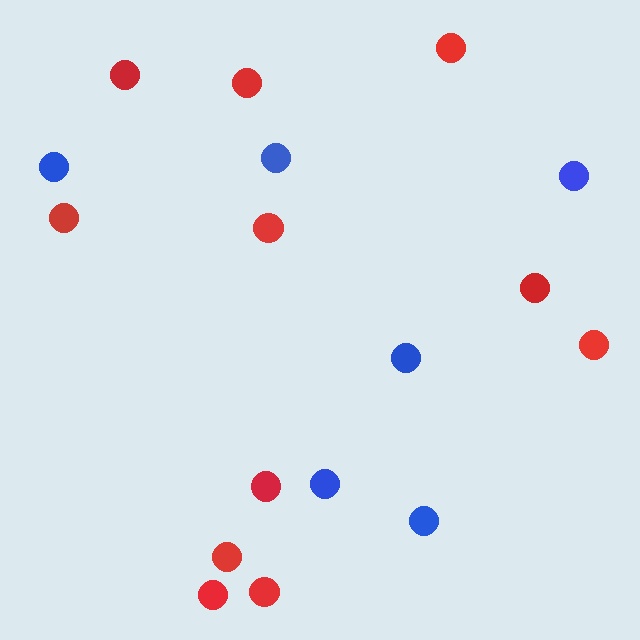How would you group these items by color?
There are 2 groups: one group of red circles (11) and one group of blue circles (6).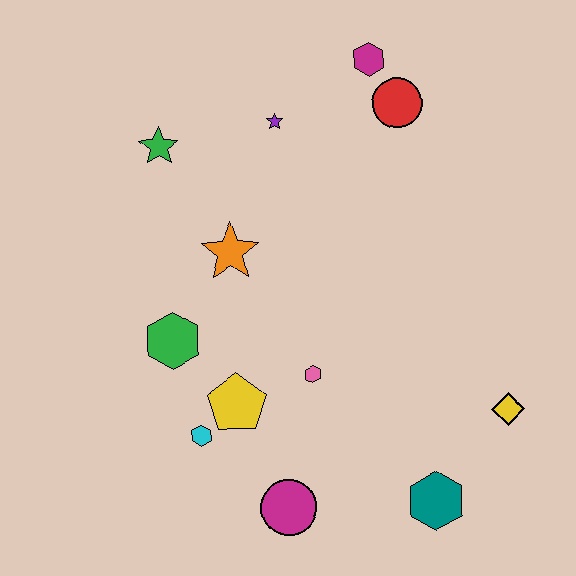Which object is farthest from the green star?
The teal hexagon is farthest from the green star.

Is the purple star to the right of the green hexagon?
Yes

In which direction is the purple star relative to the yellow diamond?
The purple star is above the yellow diamond.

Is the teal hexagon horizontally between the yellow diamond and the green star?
Yes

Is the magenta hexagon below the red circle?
No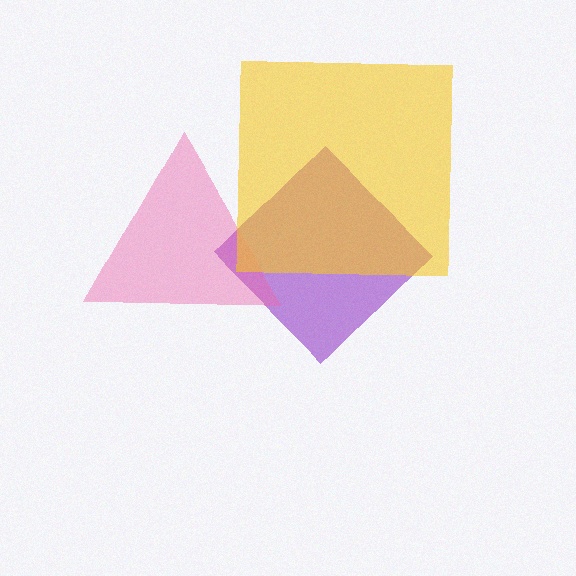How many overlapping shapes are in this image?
There are 3 overlapping shapes in the image.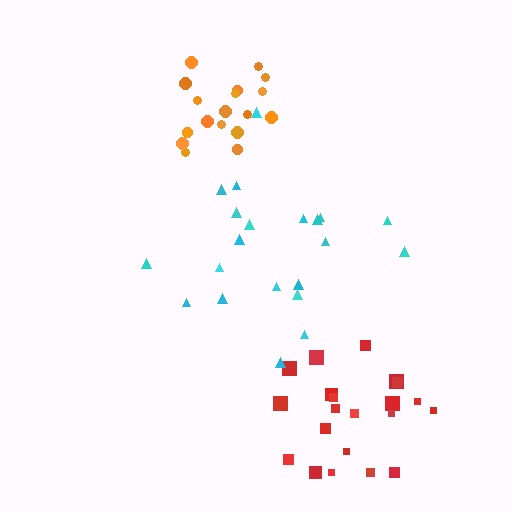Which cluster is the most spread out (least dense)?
Cyan.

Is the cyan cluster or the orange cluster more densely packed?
Orange.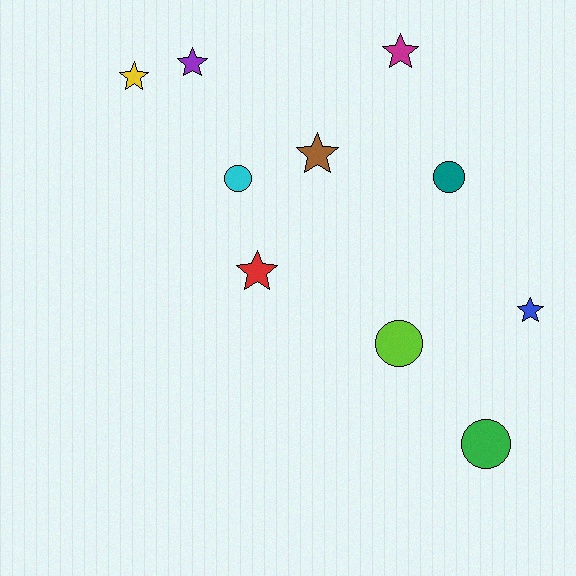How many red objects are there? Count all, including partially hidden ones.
There is 1 red object.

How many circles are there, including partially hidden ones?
There are 4 circles.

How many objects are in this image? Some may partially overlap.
There are 10 objects.